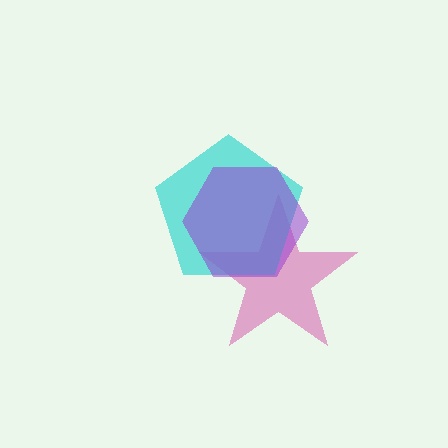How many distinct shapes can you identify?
There are 3 distinct shapes: a magenta star, a cyan pentagon, a purple hexagon.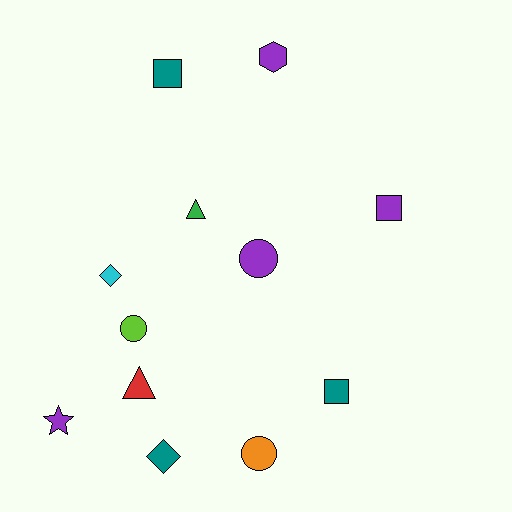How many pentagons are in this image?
There are no pentagons.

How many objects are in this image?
There are 12 objects.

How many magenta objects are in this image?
There are no magenta objects.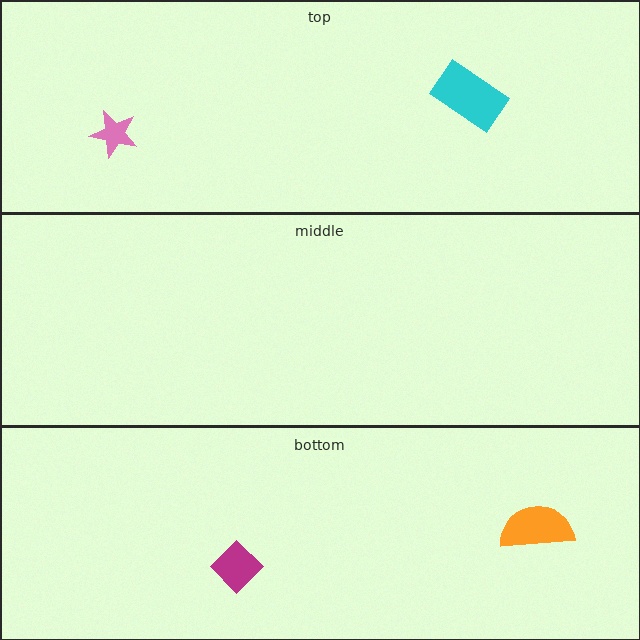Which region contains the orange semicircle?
The bottom region.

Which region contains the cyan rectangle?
The top region.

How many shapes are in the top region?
2.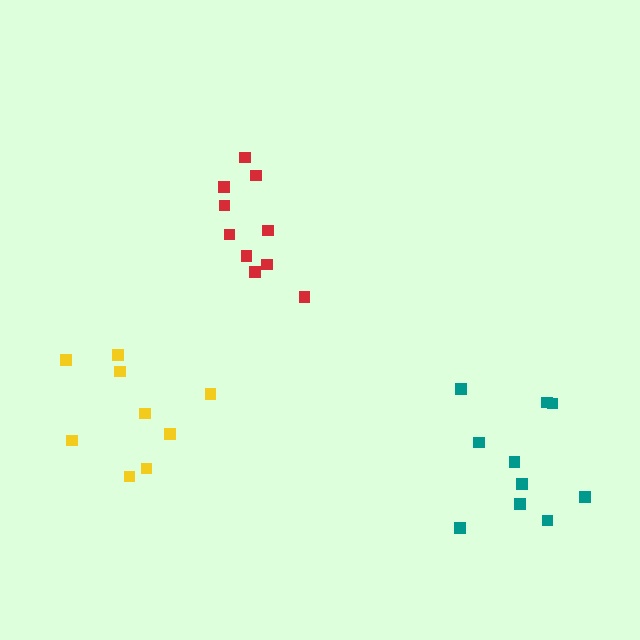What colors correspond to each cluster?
The clusters are colored: red, yellow, teal.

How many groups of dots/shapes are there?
There are 3 groups.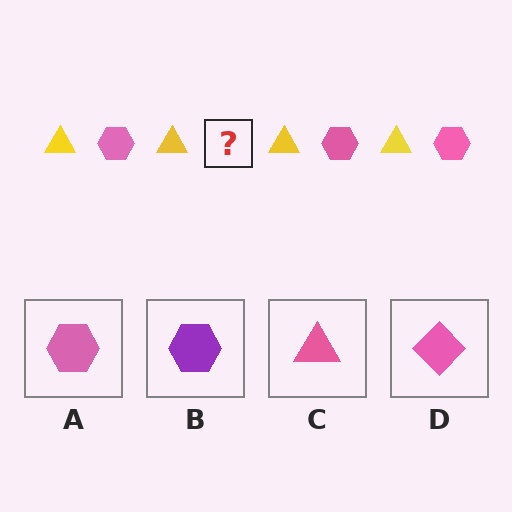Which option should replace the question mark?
Option A.